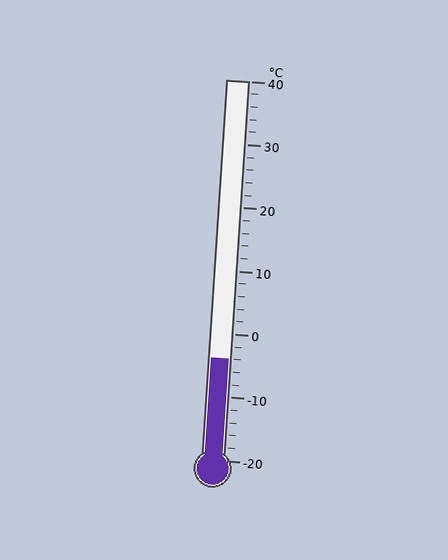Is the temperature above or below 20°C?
The temperature is below 20°C.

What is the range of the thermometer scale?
The thermometer scale ranges from -20°C to 40°C.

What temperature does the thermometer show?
The thermometer shows approximately -4°C.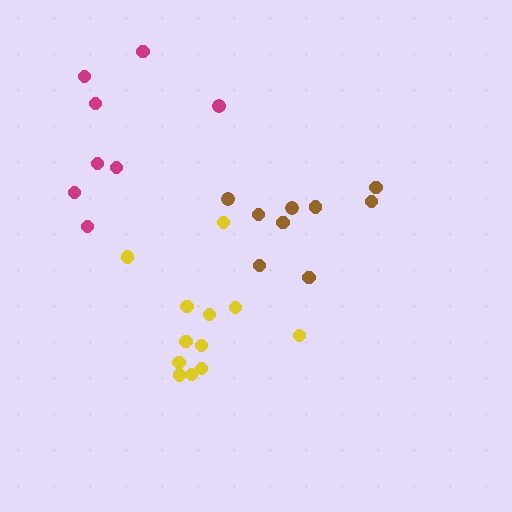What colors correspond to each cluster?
The clusters are colored: yellow, magenta, brown.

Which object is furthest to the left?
The magenta cluster is leftmost.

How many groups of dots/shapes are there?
There are 3 groups.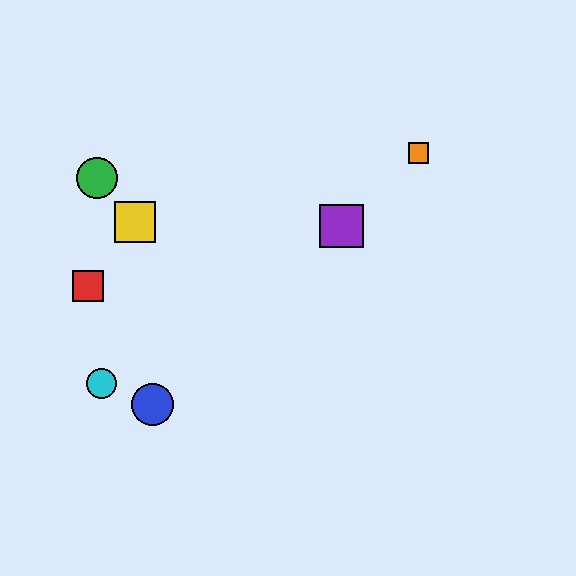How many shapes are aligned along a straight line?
3 shapes (the blue circle, the purple square, the orange square) are aligned along a straight line.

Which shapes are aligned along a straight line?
The blue circle, the purple square, the orange square are aligned along a straight line.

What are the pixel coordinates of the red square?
The red square is at (88, 286).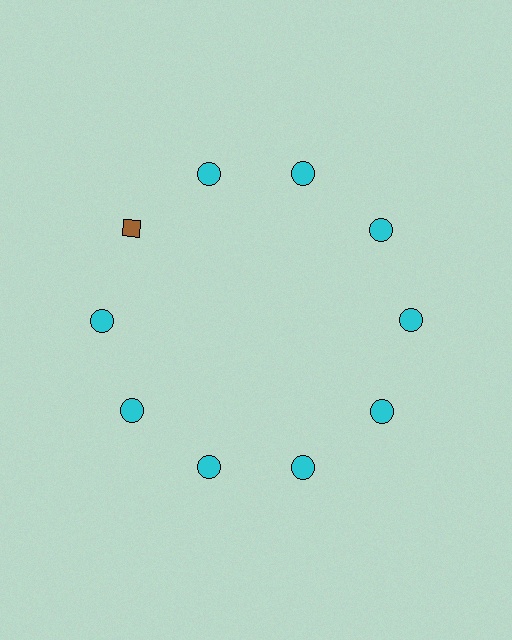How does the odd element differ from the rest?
It differs in both color (brown instead of cyan) and shape (diamond instead of circle).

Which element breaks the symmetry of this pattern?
The brown diamond at roughly the 10 o'clock position breaks the symmetry. All other shapes are cyan circles.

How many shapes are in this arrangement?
There are 10 shapes arranged in a ring pattern.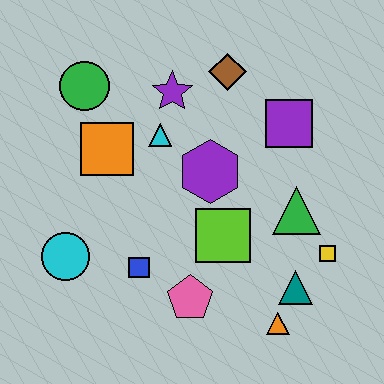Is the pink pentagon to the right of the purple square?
No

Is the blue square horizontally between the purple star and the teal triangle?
No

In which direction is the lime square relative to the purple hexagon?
The lime square is below the purple hexagon.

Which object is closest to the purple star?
The cyan triangle is closest to the purple star.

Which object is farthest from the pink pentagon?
The green circle is farthest from the pink pentagon.